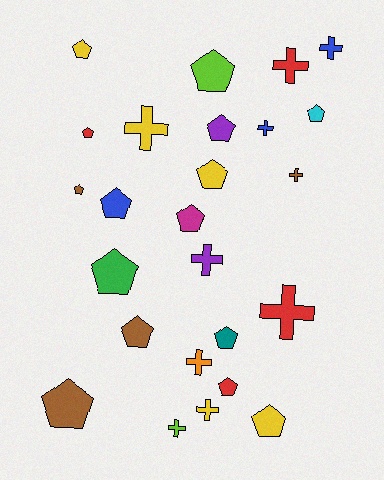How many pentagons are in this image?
There are 15 pentagons.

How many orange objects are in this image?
There is 1 orange object.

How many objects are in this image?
There are 25 objects.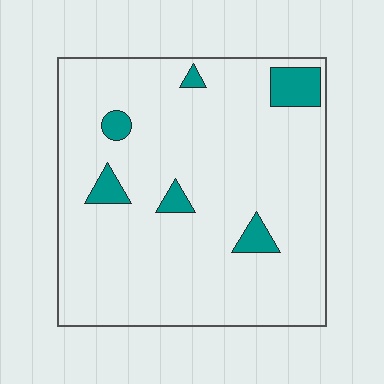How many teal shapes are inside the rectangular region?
6.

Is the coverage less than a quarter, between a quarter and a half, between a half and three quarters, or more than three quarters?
Less than a quarter.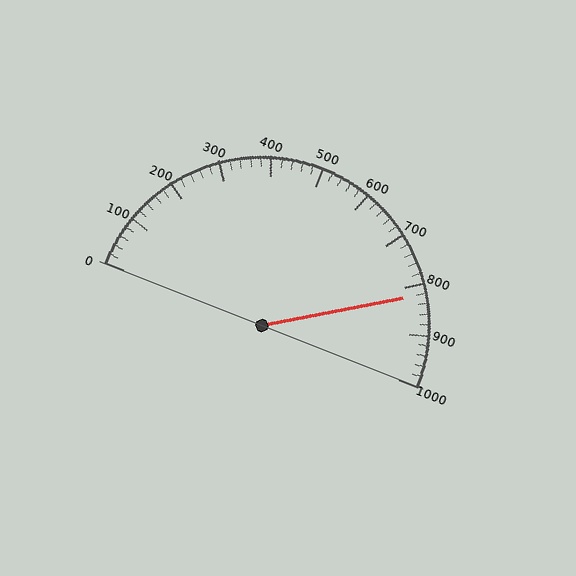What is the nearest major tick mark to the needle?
The nearest major tick mark is 800.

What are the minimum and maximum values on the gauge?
The gauge ranges from 0 to 1000.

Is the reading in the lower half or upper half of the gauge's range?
The reading is in the upper half of the range (0 to 1000).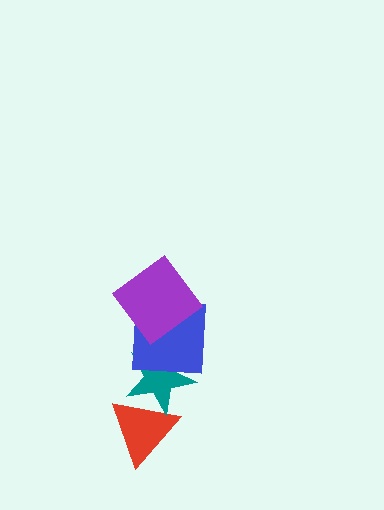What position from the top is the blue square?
The blue square is 2nd from the top.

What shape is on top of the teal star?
The blue square is on top of the teal star.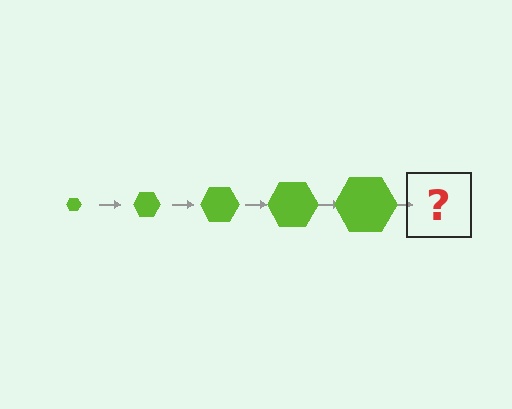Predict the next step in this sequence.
The next step is a lime hexagon, larger than the previous one.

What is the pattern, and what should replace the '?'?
The pattern is that the hexagon gets progressively larger each step. The '?' should be a lime hexagon, larger than the previous one.